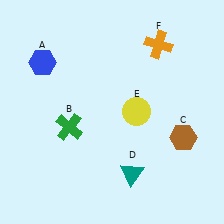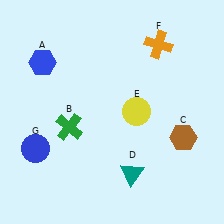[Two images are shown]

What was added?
A blue circle (G) was added in Image 2.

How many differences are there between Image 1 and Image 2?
There is 1 difference between the two images.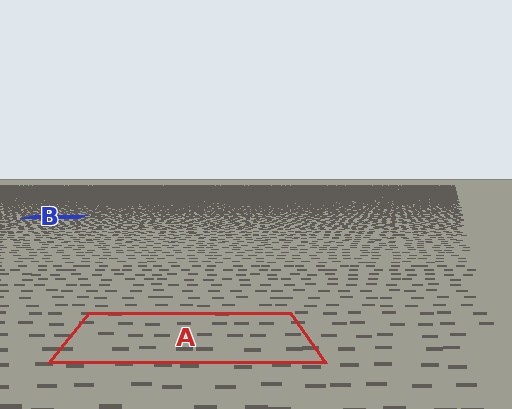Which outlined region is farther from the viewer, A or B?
Region B is farther from the viewer — the texture elements inside it appear smaller and more densely packed.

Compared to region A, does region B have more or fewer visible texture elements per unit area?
Region B has more texture elements per unit area — they are packed more densely because it is farther away.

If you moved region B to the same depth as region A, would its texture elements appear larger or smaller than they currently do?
They would appear larger. At a closer depth, the same texture elements are projected at a bigger on-screen size.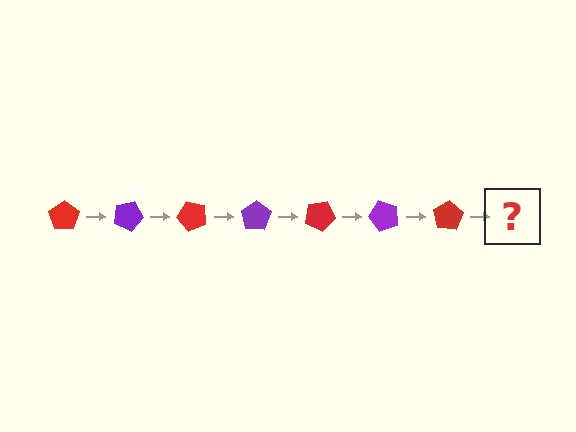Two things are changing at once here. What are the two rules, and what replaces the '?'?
The two rules are that it rotates 25 degrees each step and the color cycles through red and purple. The '?' should be a purple pentagon, rotated 175 degrees from the start.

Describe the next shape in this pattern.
It should be a purple pentagon, rotated 175 degrees from the start.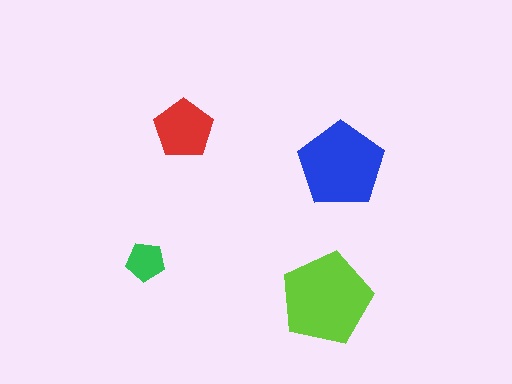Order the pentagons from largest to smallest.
the lime one, the blue one, the red one, the green one.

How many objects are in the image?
There are 4 objects in the image.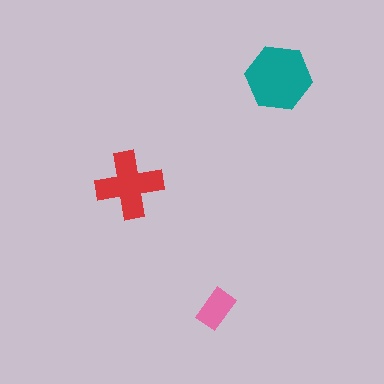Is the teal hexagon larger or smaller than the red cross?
Larger.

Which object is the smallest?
The pink rectangle.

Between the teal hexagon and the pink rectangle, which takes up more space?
The teal hexagon.